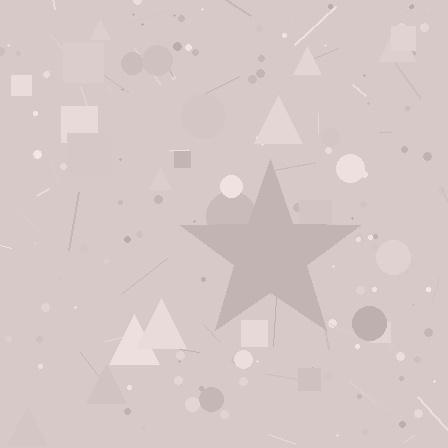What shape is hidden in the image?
A star is hidden in the image.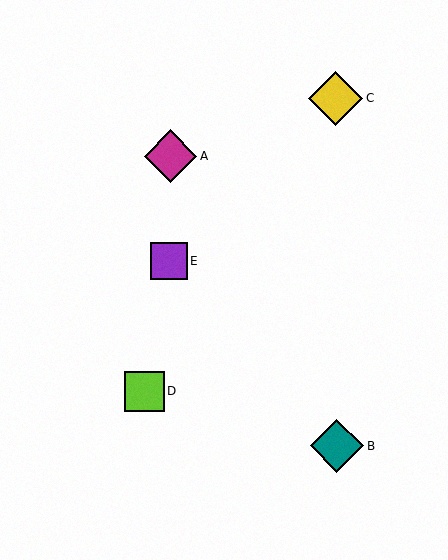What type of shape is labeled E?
Shape E is a purple square.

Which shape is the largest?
The yellow diamond (labeled C) is the largest.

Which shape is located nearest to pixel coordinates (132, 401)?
The lime square (labeled D) at (145, 391) is nearest to that location.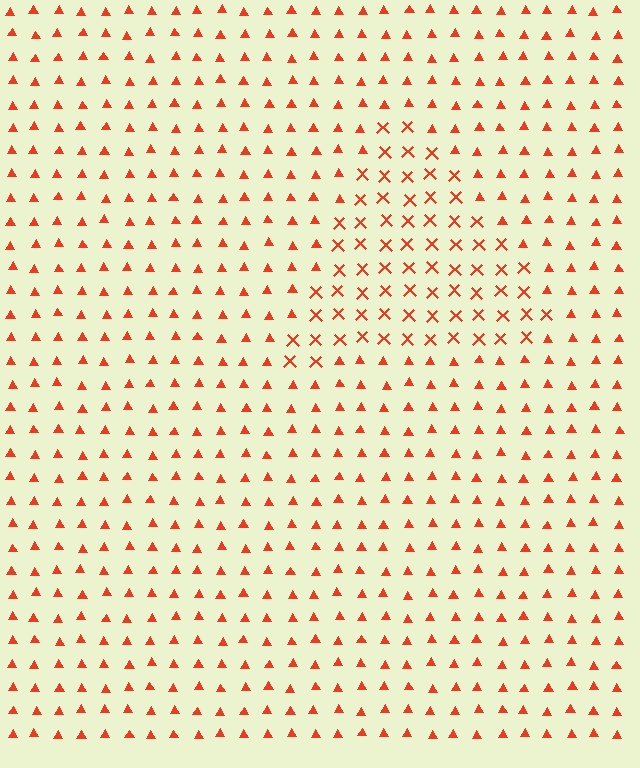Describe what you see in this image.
The image is filled with small red elements arranged in a uniform grid. A triangle-shaped region contains X marks, while the surrounding area contains triangles. The boundary is defined purely by the change in element shape.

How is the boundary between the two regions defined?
The boundary is defined by a change in element shape: X marks inside vs. triangles outside. All elements share the same color and spacing.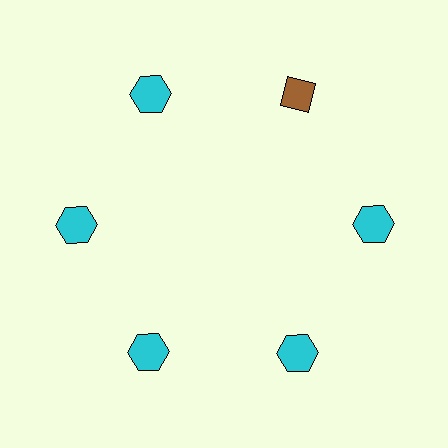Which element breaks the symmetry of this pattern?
The brown diamond at roughly the 1 o'clock position breaks the symmetry. All other shapes are cyan hexagons.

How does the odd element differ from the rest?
It differs in both color (brown instead of cyan) and shape (diamond instead of hexagon).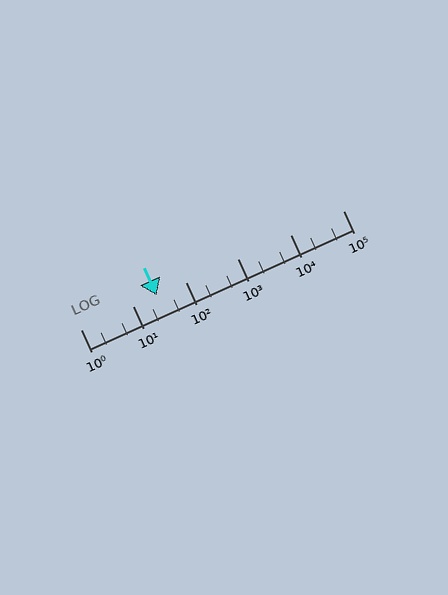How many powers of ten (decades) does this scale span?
The scale spans 5 decades, from 1 to 100000.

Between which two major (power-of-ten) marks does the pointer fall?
The pointer is between 10 and 100.